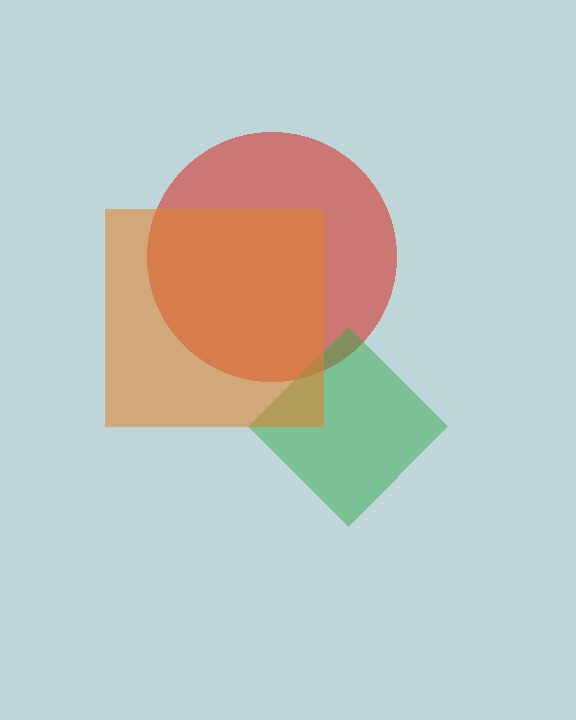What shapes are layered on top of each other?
The layered shapes are: a red circle, a green diamond, an orange square.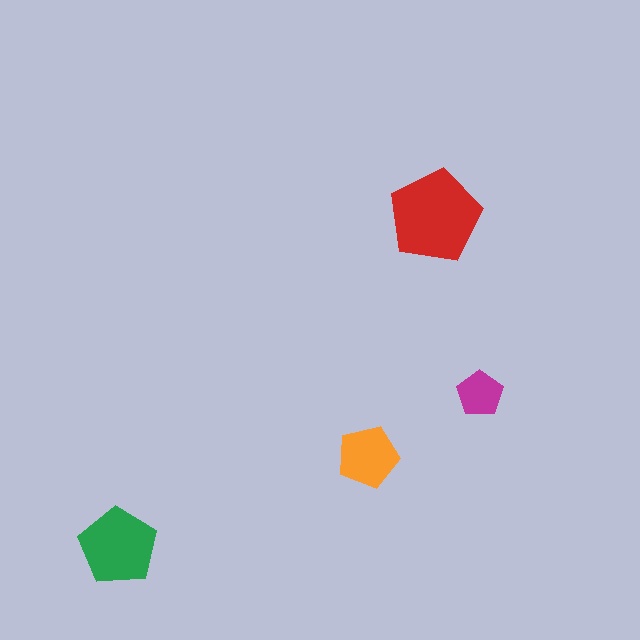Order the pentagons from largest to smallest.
the red one, the green one, the orange one, the magenta one.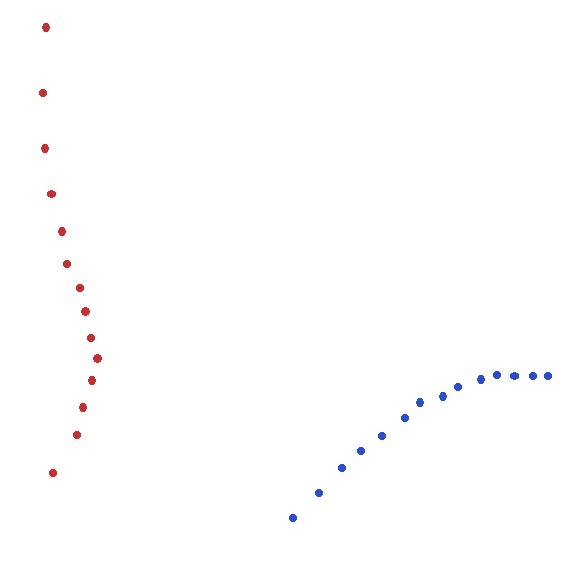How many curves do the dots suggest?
There are 2 distinct paths.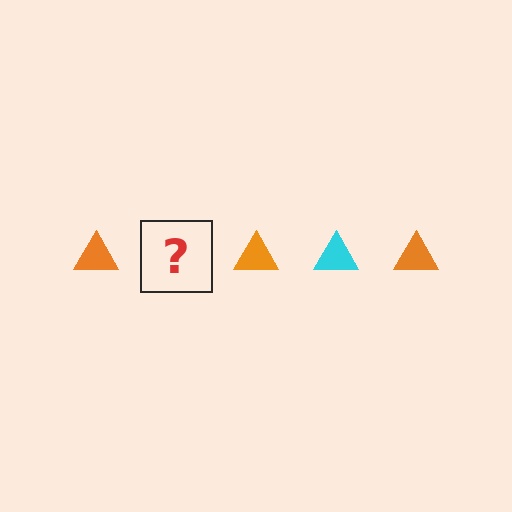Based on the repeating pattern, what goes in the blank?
The blank should be a cyan triangle.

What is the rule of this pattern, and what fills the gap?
The rule is that the pattern cycles through orange, cyan triangles. The gap should be filled with a cyan triangle.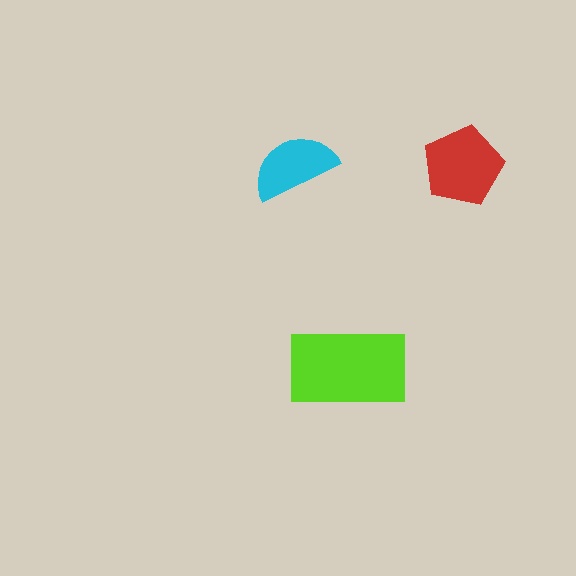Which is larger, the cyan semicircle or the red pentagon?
The red pentagon.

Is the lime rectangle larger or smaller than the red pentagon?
Larger.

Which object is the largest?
The lime rectangle.